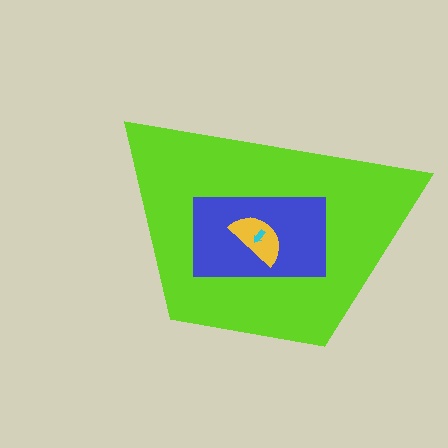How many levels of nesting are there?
4.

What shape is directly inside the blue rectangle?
The yellow semicircle.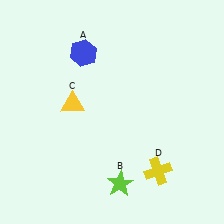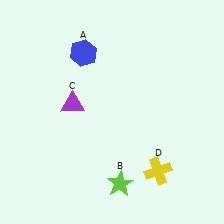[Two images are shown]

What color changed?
The triangle (C) changed from yellow in Image 1 to purple in Image 2.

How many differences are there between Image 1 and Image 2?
There is 1 difference between the two images.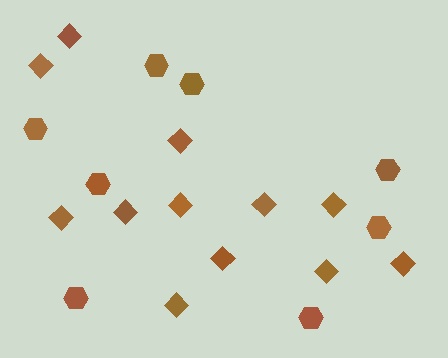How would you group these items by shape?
There are 2 groups: one group of hexagons (8) and one group of diamonds (12).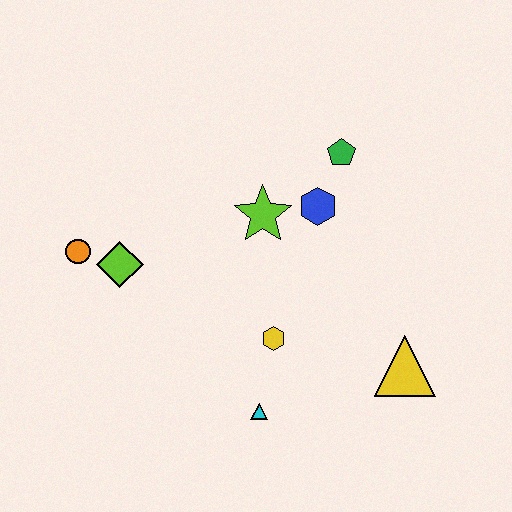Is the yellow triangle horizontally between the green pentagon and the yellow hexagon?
No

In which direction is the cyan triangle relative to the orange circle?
The cyan triangle is to the right of the orange circle.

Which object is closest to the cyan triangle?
The yellow hexagon is closest to the cyan triangle.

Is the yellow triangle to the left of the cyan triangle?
No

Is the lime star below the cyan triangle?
No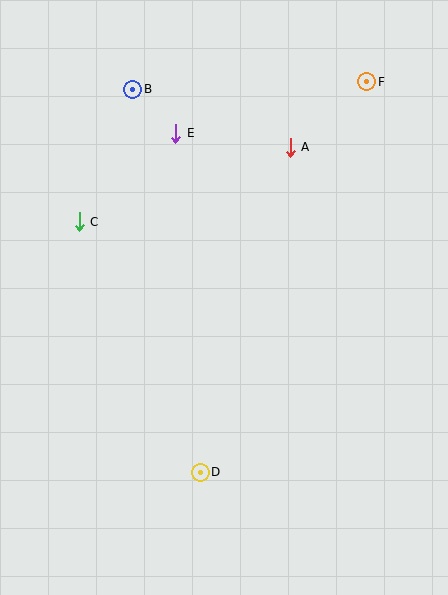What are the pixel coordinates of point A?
Point A is at (290, 147).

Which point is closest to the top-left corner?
Point B is closest to the top-left corner.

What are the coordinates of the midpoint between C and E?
The midpoint between C and E is at (127, 177).